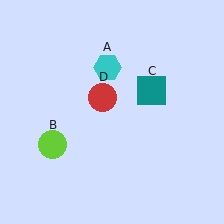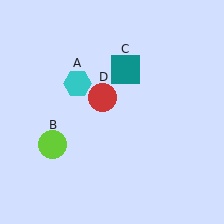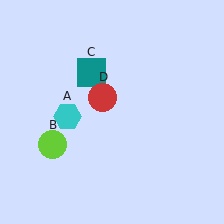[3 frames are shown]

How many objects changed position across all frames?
2 objects changed position: cyan hexagon (object A), teal square (object C).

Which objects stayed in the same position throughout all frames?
Lime circle (object B) and red circle (object D) remained stationary.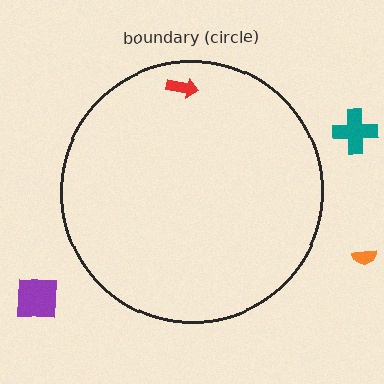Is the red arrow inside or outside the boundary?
Inside.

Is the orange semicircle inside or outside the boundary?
Outside.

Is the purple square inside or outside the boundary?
Outside.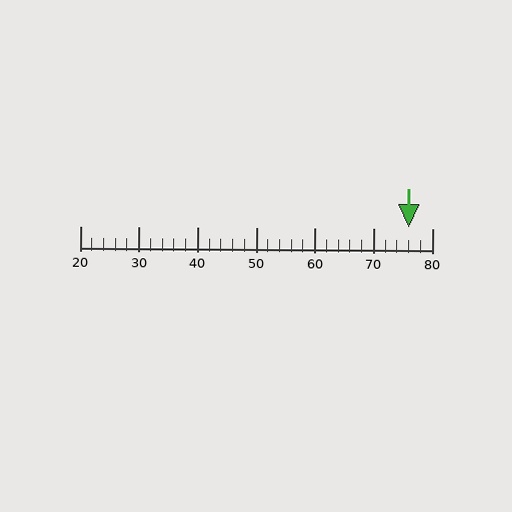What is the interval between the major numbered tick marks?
The major tick marks are spaced 10 units apart.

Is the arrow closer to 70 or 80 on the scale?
The arrow is closer to 80.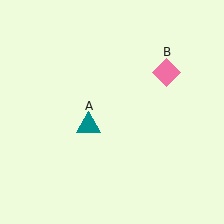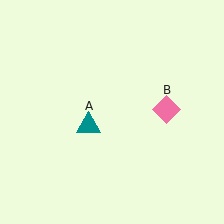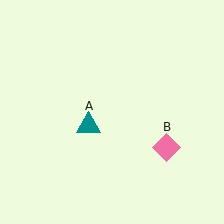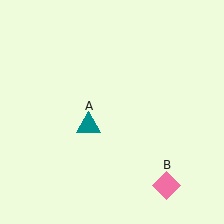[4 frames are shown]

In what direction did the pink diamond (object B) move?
The pink diamond (object B) moved down.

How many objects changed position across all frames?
1 object changed position: pink diamond (object B).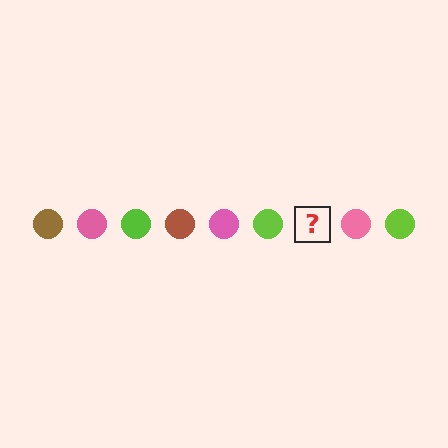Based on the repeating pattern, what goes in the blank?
The blank should be a brown circle.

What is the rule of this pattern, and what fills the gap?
The rule is that the pattern cycles through brown, pink, lime circles. The gap should be filled with a brown circle.